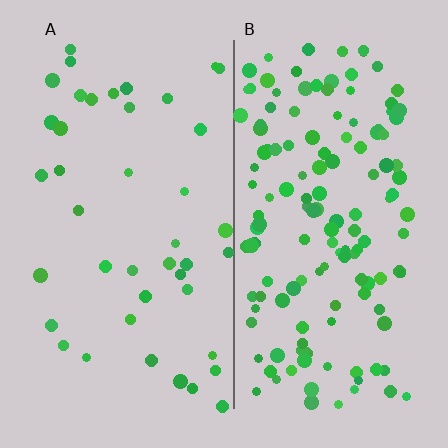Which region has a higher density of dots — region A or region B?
B (the right).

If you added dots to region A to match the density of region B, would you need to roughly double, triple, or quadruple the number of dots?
Approximately triple.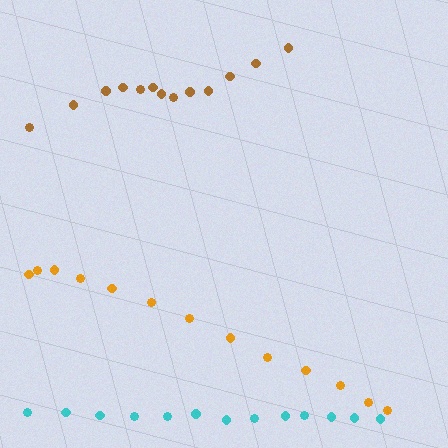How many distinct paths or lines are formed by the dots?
There are 3 distinct paths.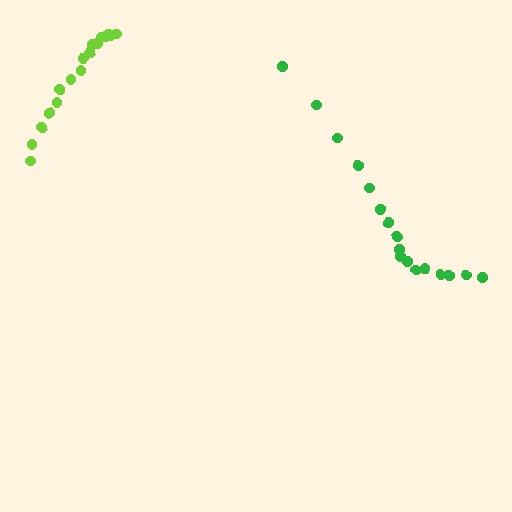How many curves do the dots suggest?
There are 2 distinct paths.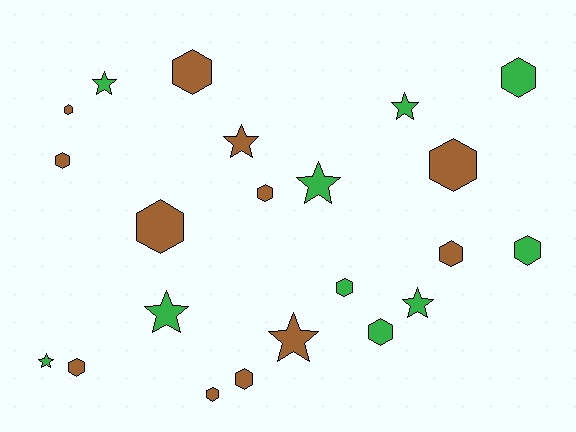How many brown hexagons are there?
There are 10 brown hexagons.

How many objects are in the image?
There are 22 objects.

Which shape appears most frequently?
Hexagon, with 14 objects.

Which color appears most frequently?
Brown, with 12 objects.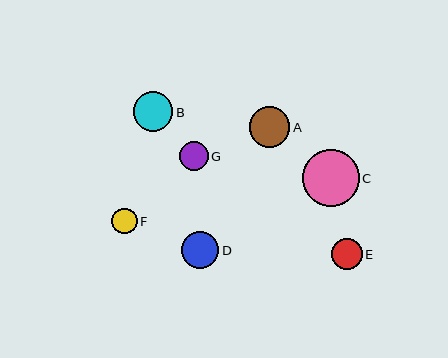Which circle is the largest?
Circle C is the largest with a size of approximately 57 pixels.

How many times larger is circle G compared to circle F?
Circle G is approximately 1.1 times the size of circle F.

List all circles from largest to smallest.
From largest to smallest: C, A, B, D, E, G, F.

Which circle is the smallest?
Circle F is the smallest with a size of approximately 25 pixels.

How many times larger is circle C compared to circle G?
Circle C is approximately 2.0 times the size of circle G.